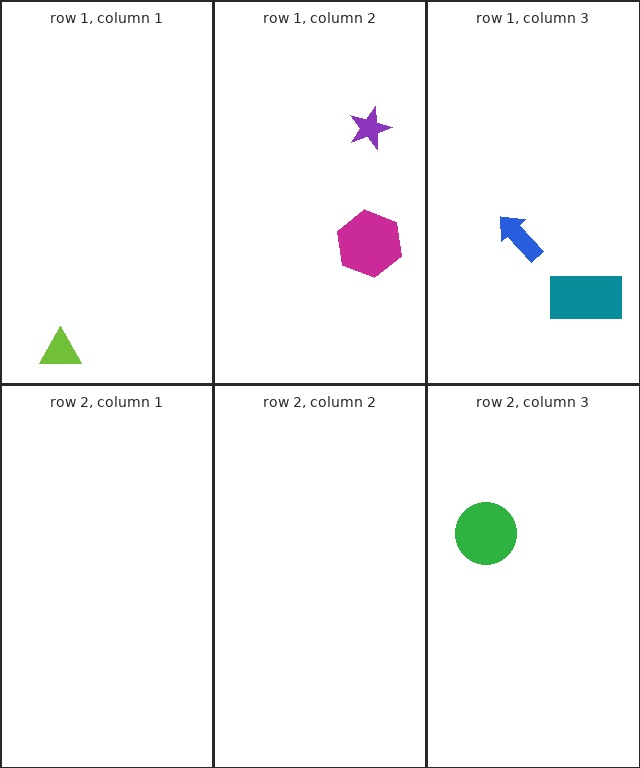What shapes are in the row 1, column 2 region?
The magenta hexagon, the purple star.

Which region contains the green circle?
The row 2, column 3 region.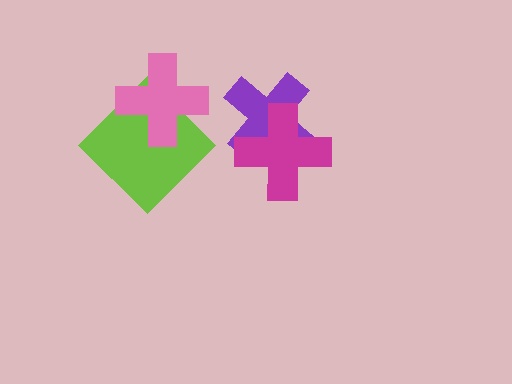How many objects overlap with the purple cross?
1 object overlaps with the purple cross.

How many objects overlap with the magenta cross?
1 object overlaps with the magenta cross.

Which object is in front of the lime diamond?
The pink cross is in front of the lime diamond.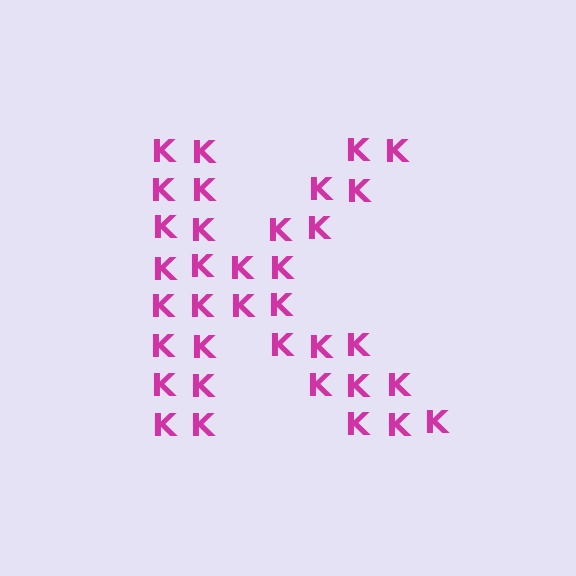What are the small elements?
The small elements are letter K's.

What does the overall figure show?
The overall figure shows the letter K.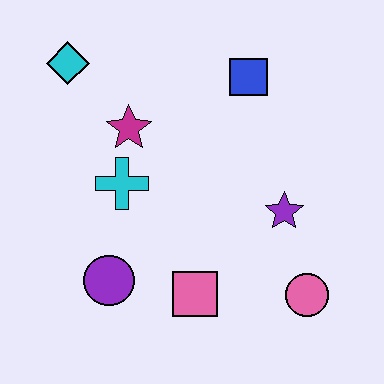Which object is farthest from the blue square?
The purple circle is farthest from the blue square.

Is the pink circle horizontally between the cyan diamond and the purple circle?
No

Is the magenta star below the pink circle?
No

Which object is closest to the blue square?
The magenta star is closest to the blue square.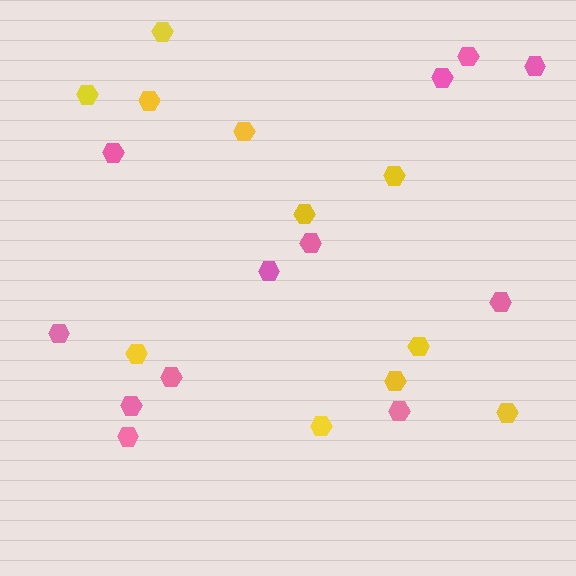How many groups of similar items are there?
There are 2 groups: one group of pink hexagons (12) and one group of yellow hexagons (11).